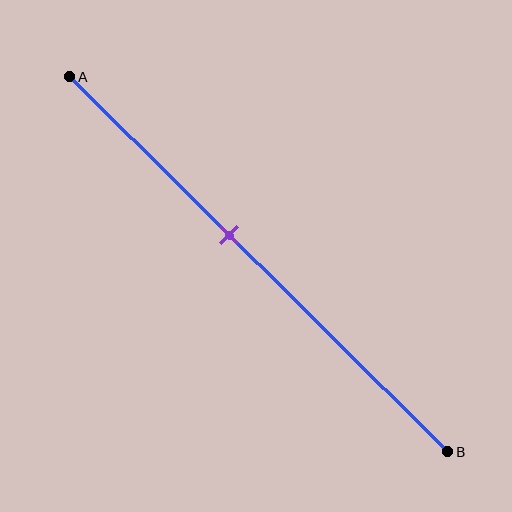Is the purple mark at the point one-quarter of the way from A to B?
No, the mark is at about 40% from A, not at the 25% one-quarter point.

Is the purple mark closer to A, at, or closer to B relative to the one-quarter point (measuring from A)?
The purple mark is closer to point B than the one-quarter point of segment AB.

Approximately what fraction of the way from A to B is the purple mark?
The purple mark is approximately 40% of the way from A to B.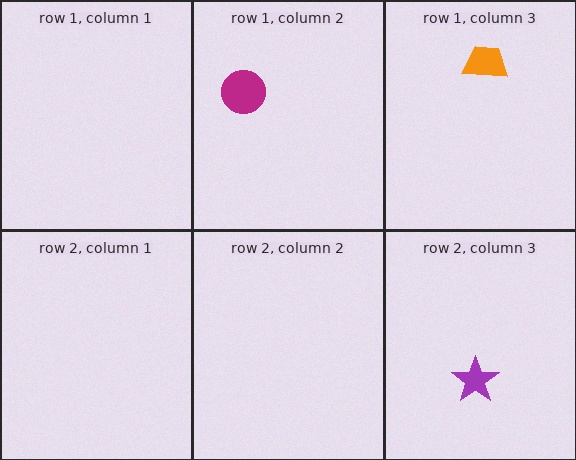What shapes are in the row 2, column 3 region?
The purple star.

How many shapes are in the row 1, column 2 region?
1.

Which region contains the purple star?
The row 2, column 3 region.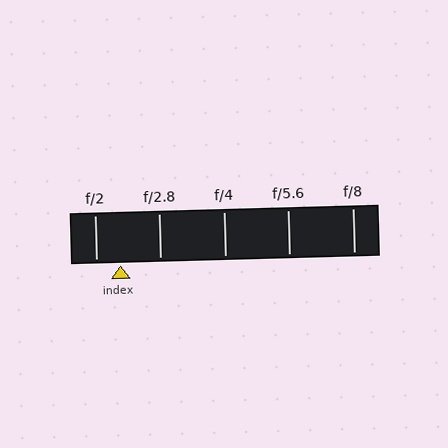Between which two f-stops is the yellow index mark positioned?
The index mark is between f/2 and f/2.8.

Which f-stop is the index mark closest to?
The index mark is closest to f/2.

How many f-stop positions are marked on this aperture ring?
There are 5 f-stop positions marked.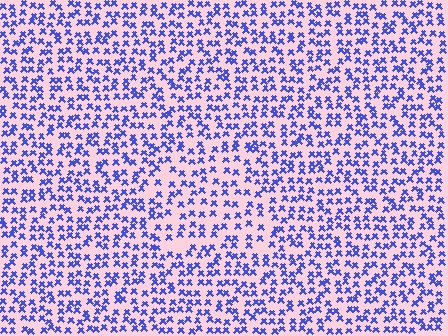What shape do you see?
I see a rectangle.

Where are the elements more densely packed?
The elements are more densely packed outside the rectangle boundary.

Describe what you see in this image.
The image contains small blue elements arranged at two different densities. A rectangle-shaped region is visible where the elements are less densely packed than the surrounding area.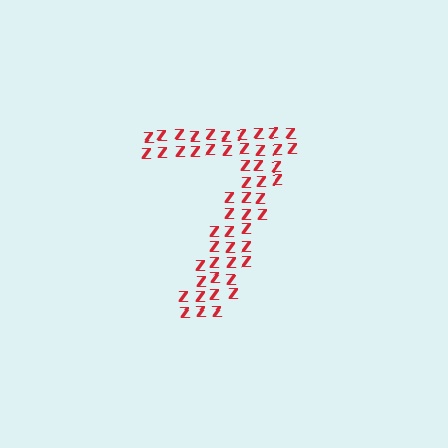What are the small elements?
The small elements are letter Z's.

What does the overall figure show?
The overall figure shows the digit 7.